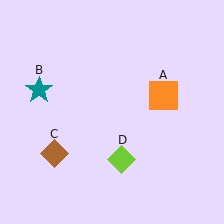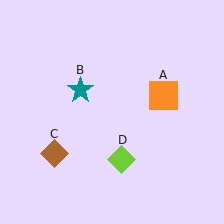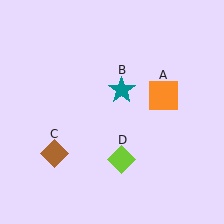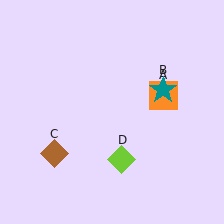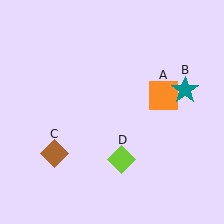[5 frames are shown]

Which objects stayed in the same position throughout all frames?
Orange square (object A) and brown diamond (object C) and lime diamond (object D) remained stationary.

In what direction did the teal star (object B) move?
The teal star (object B) moved right.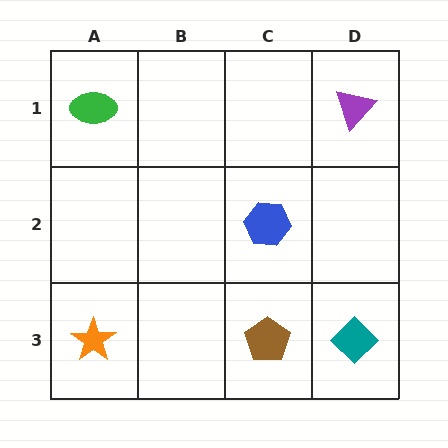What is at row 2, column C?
A blue hexagon.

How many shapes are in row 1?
2 shapes.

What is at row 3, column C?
A brown pentagon.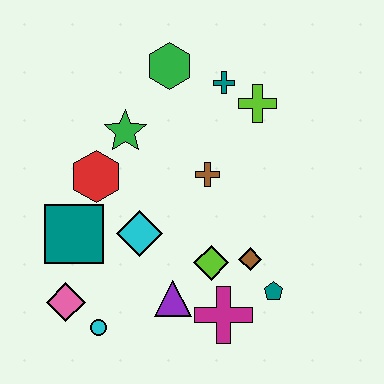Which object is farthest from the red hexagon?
The teal pentagon is farthest from the red hexagon.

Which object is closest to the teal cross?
The lime cross is closest to the teal cross.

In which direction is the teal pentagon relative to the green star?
The teal pentagon is below the green star.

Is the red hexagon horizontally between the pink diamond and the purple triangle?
Yes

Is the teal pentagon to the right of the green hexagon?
Yes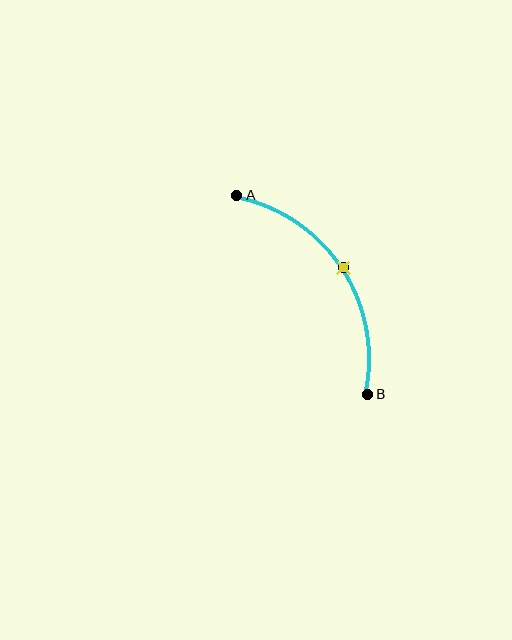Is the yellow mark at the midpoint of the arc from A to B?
Yes. The yellow mark lies on the arc at equal arc-length from both A and B — it is the arc midpoint.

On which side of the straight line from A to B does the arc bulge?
The arc bulges to the right of the straight line connecting A and B.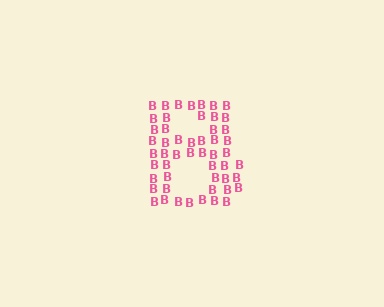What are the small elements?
The small elements are letter B's.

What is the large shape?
The large shape is the letter B.